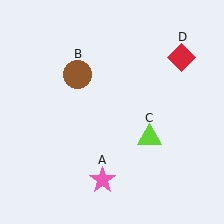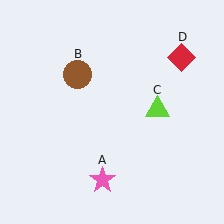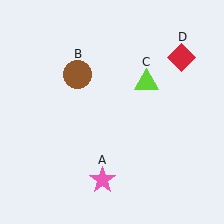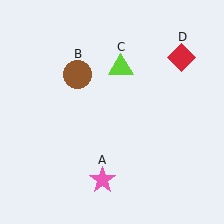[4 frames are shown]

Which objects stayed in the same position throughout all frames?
Pink star (object A) and brown circle (object B) and red diamond (object D) remained stationary.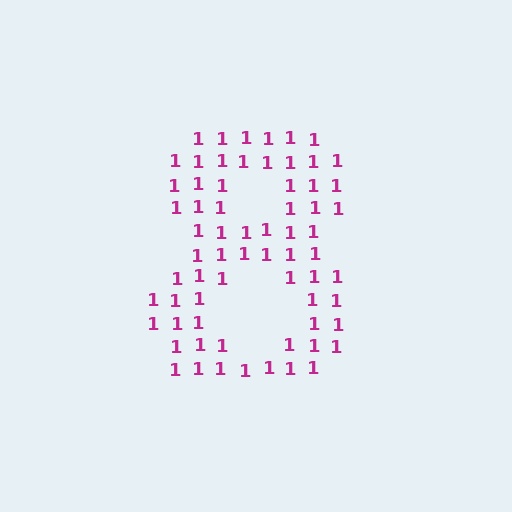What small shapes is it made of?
It is made of small digit 1's.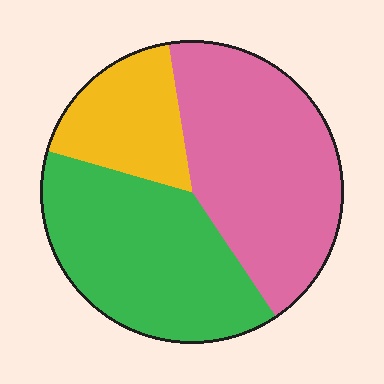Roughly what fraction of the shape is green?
Green takes up about two fifths (2/5) of the shape.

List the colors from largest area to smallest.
From largest to smallest: pink, green, yellow.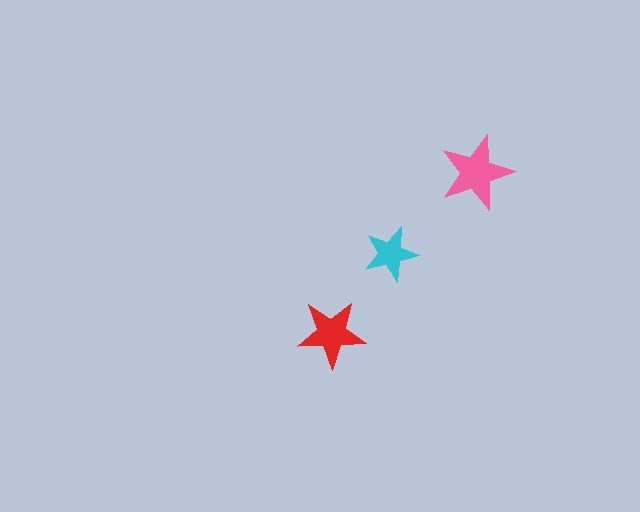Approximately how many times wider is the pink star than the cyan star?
About 1.5 times wider.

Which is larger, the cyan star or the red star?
The red one.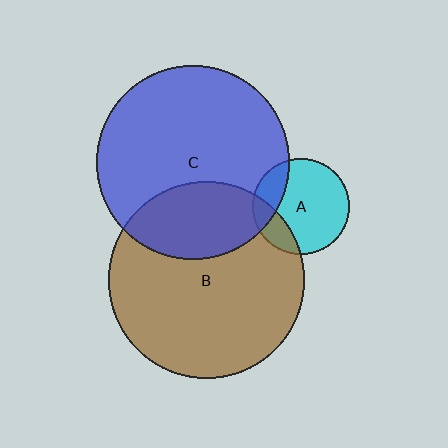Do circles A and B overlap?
Yes.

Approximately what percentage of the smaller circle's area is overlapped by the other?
Approximately 20%.